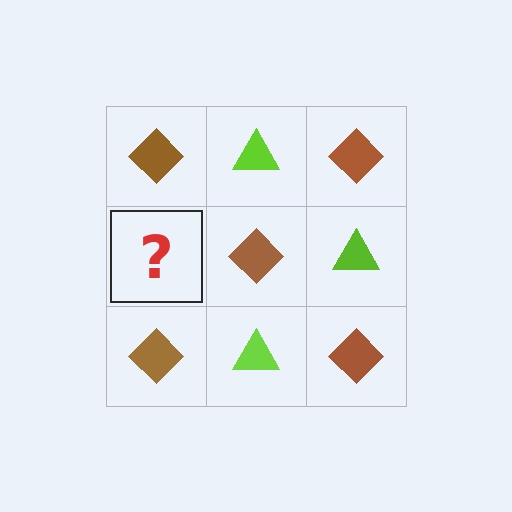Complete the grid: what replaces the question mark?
The question mark should be replaced with a lime triangle.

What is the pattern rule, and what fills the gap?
The rule is that it alternates brown diamond and lime triangle in a checkerboard pattern. The gap should be filled with a lime triangle.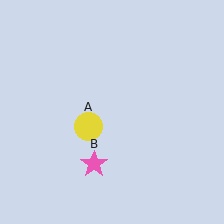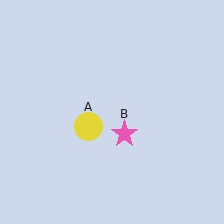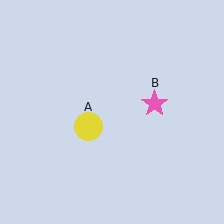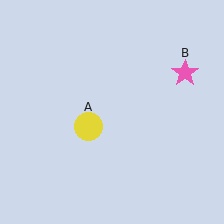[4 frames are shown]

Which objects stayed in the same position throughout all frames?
Yellow circle (object A) remained stationary.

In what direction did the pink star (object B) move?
The pink star (object B) moved up and to the right.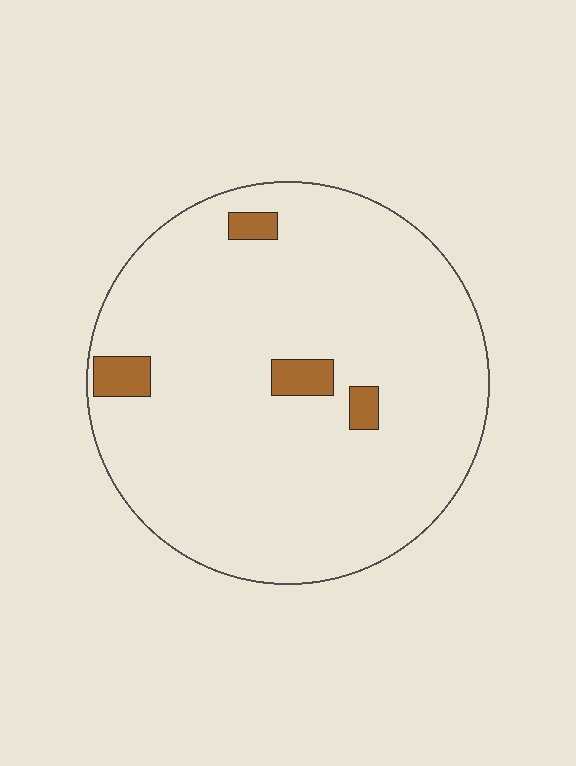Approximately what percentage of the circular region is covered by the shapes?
Approximately 5%.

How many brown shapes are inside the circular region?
4.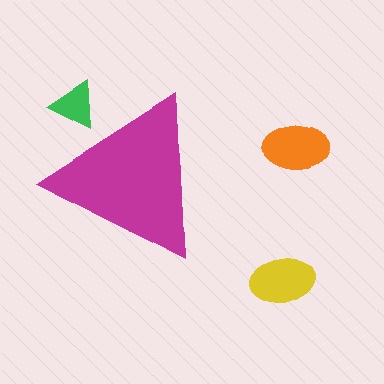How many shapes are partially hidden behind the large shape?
1 shape is partially hidden.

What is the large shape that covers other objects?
A magenta triangle.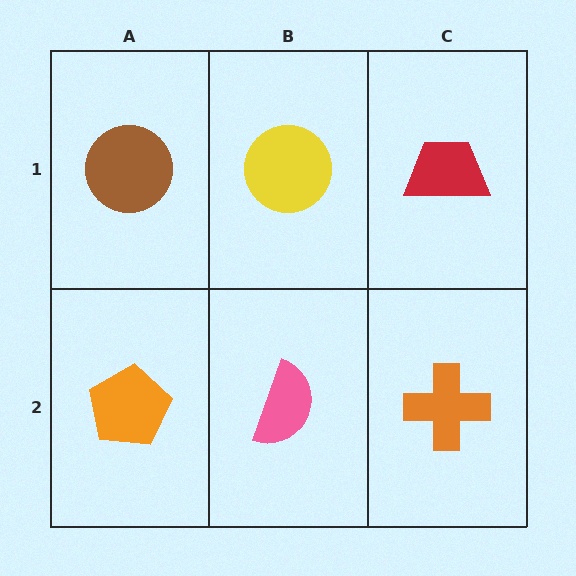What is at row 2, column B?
A pink semicircle.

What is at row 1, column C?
A red trapezoid.